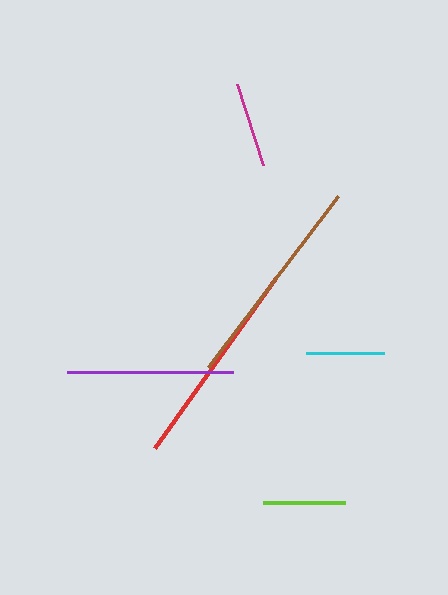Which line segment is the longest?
The brown line is the longest at approximately 215 pixels.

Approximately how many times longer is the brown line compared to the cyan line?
The brown line is approximately 2.7 times the length of the cyan line.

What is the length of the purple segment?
The purple segment is approximately 165 pixels long.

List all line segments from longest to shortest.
From longest to shortest: brown, red, purple, magenta, lime, cyan.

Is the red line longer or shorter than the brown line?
The brown line is longer than the red line.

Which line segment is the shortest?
The cyan line is the shortest at approximately 79 pixels.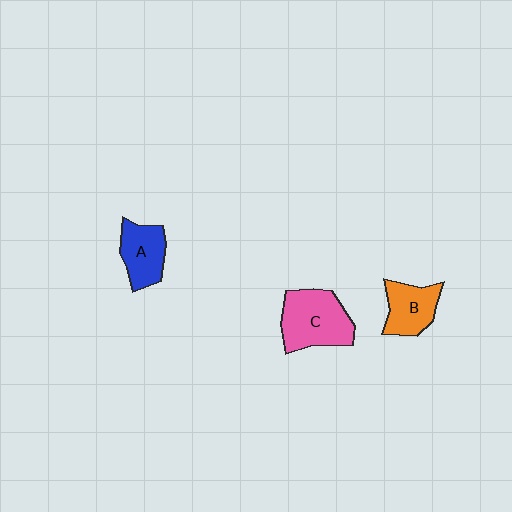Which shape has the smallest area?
Shape B (orange).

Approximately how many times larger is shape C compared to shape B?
Approximately 1.5 times.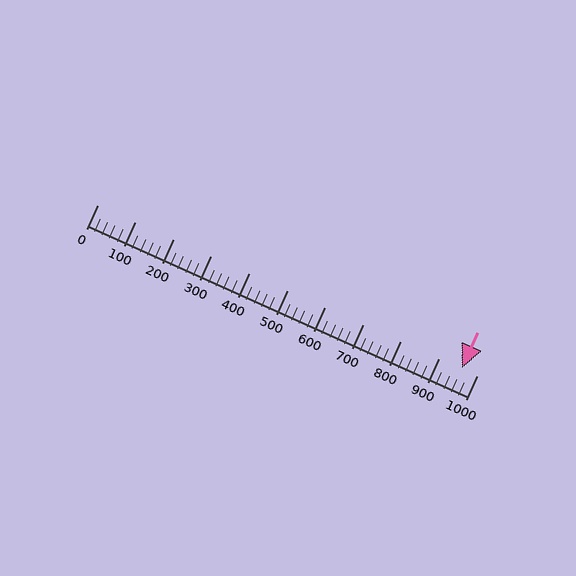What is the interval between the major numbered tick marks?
The major tick marks are spaced 100 units apart.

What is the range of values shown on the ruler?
The ruler shows values from 0 to 1000.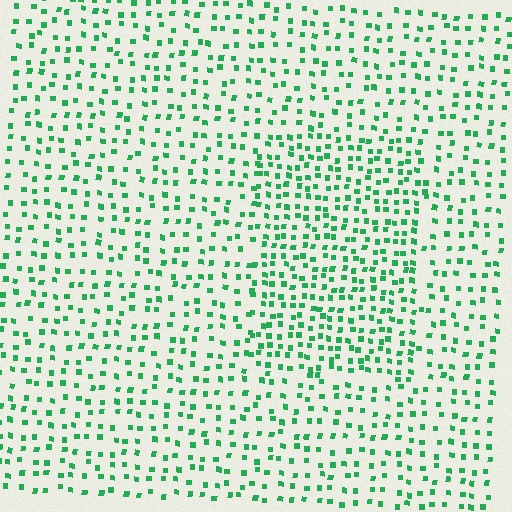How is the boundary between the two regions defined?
The boundary is defined by a change in element density (approximately 1.7x ratio). All elements are the same color, size, and shape.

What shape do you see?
I see a rectangle.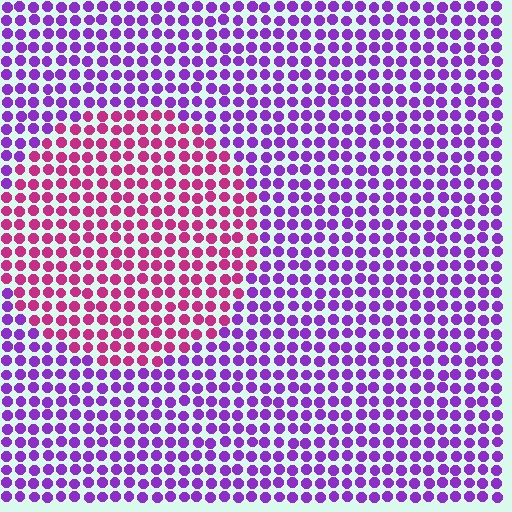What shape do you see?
I see a circle.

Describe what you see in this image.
The image is filled with small purple elements in a uniform arrangement. A circle-shaped region is visible where the elements are tinted to a slightly different hue, forming a subtle color boundary.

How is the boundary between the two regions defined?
The boundary is defined purely by a slight shift in hue (about 47 degrees). Spacing, size, and orientation are identical on both sides.